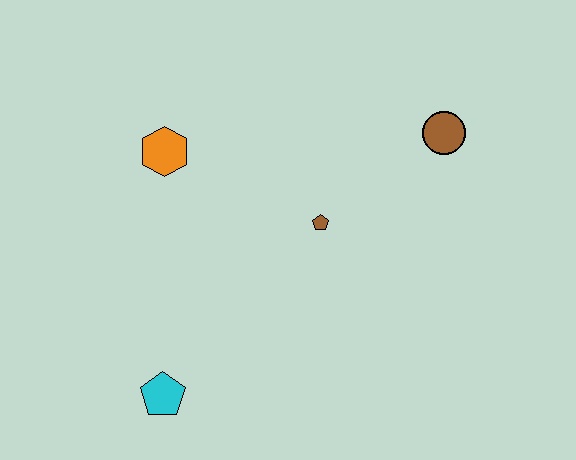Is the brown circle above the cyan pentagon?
Yes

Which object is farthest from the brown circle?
The cyan pentagon is farthest from the brown circle.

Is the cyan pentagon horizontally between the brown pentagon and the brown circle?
No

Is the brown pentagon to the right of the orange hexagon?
Yes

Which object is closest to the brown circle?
The brown pentagon is closest to the brown circle.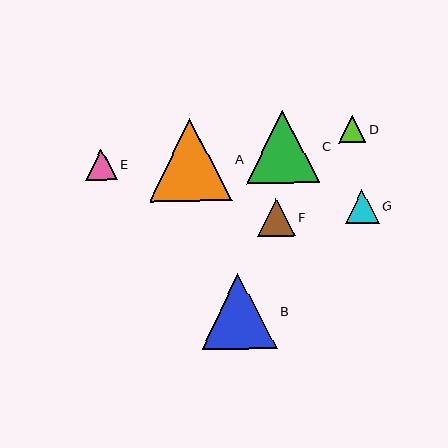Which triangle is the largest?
Triangle A is the largest with a size of approximately 83 pixels.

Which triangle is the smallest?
Triangle D is the smallest with a size of approximately 27 pixels.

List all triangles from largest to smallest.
From largest to smallest: A, B, C, F, G, E, D.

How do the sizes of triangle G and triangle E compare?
Triangle G and triangle E are approximately the same size.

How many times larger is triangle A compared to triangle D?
Triangle A is approximately 3.0 times the size of triangle D.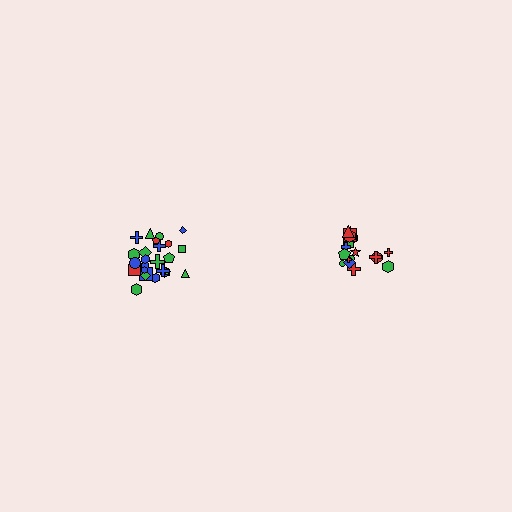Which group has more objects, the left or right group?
The left group.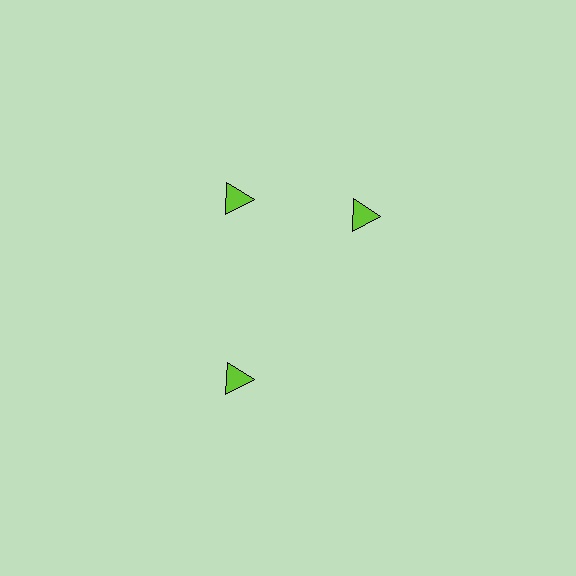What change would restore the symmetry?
The symmetry would be restored by rotating it back into even spacing with its neighbors so that all 3 triangles sit at equal angles and equal distance from the center.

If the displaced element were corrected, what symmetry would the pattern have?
It would have 3-fold rotational symmetry — the pattern would map onto itself every 120 degrees.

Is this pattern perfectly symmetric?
No. The 3 lime triangles are arranged in a ring, but one element near the 3 o'clock position is rotated out of alignment along the ring, breaking the 3-fold rotational symmetry.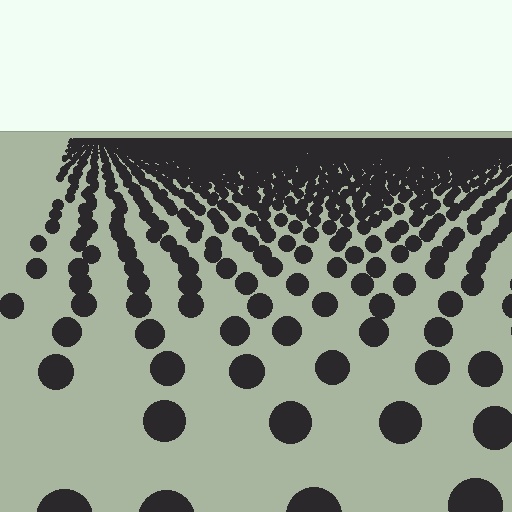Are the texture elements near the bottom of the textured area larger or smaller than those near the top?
Larger. Near the bottom, elements are closer to the viewer and appear at a bigger on-screen size.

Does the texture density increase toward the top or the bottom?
Density increases toward the top.